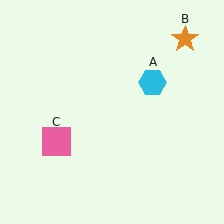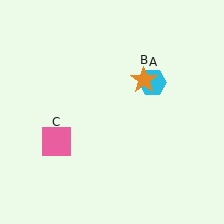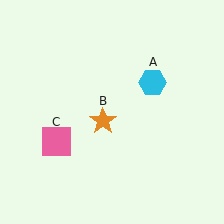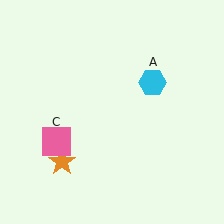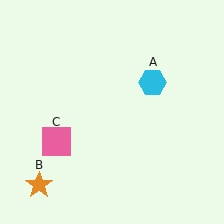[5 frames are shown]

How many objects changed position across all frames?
1 object changed position: orange star (object B).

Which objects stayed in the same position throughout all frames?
Cyan hexagon (object A) and pink square (object C) remained stationary.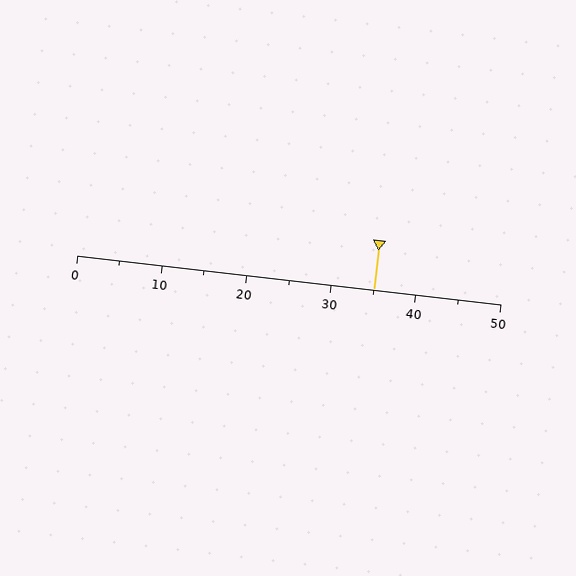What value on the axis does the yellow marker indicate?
The marker indicates approximately 35.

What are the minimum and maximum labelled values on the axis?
The axis runs from 0 to 50.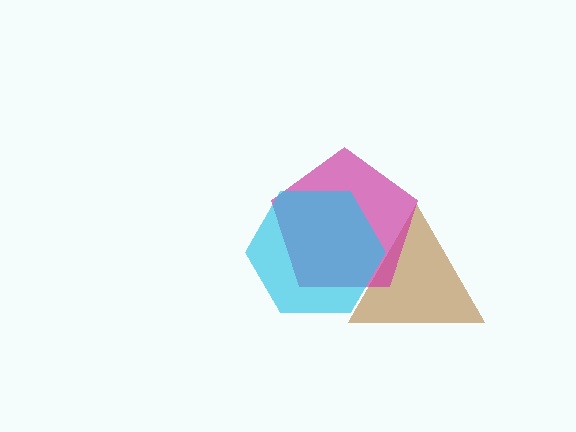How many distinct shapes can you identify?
There are 3 distinct shapes: a brown triangle, a magenta pentagon, a cyan hexagon.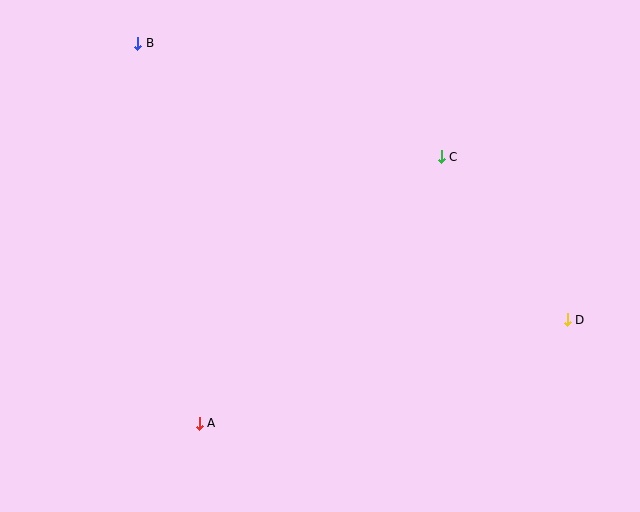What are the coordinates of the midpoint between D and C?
The midpoint between D and C is at (504, 238).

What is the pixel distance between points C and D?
The distance between C and D is 206 pixels.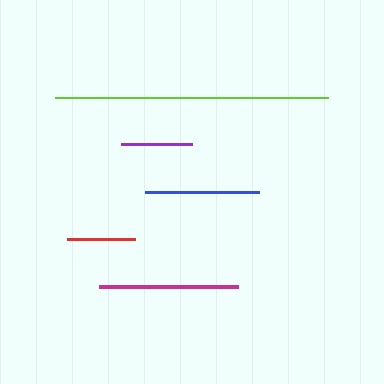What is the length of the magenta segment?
The magenta segment is approximately 139 pixels long.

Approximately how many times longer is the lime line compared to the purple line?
The lime line is approximately 3.9 times the length of the purple line.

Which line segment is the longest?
The lime line is the longest at approximately 273 pixels.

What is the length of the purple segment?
The purple segment is approximately 70 pixels long.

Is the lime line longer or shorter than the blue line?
The lime line is longer than the blue line.